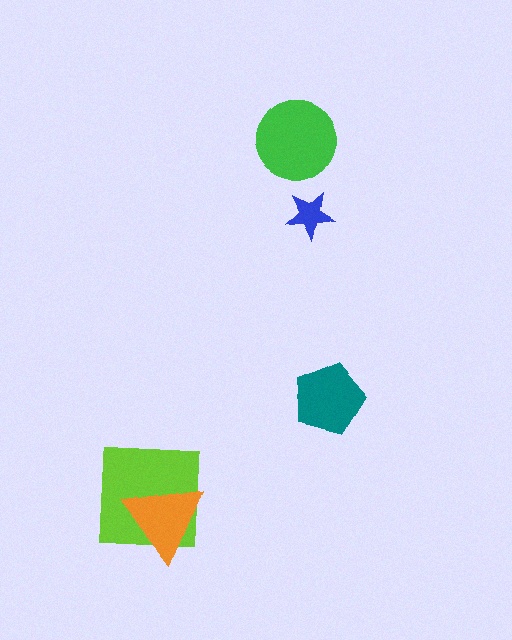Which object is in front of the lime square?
The orange triangle is in front of the lime square.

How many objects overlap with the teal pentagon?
0 objects overlap with the teal pentagon.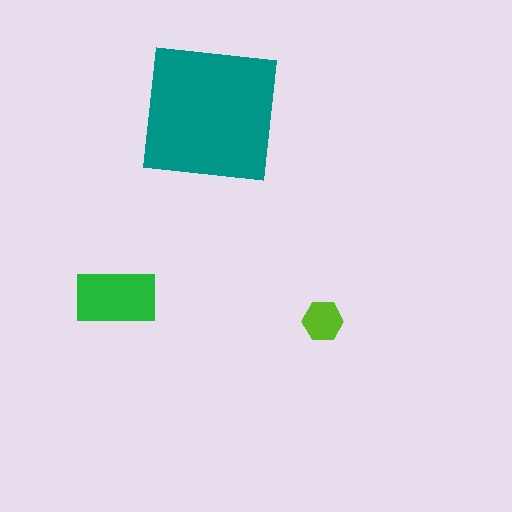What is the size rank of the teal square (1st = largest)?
1st.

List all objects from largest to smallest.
The teal square, the green rectangle, the lime hexagon.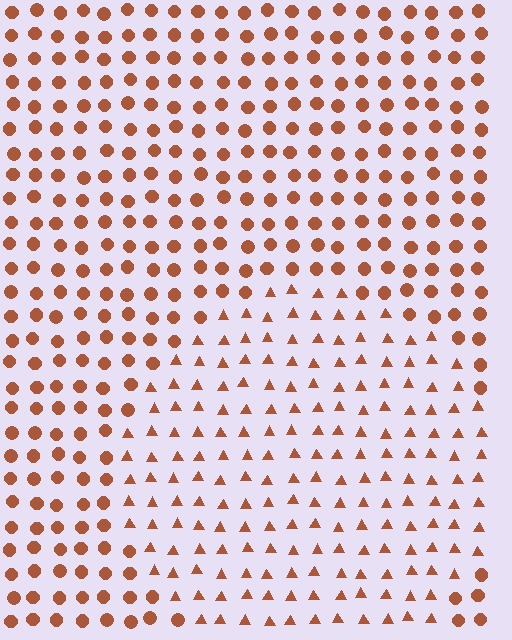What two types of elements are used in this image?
The image uses triangles inside the circle region and circles outside it.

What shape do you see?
I see a circle.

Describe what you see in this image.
The image is filled with small brown elements arranged in a uniform grid. A circle-shaped region contains triangles, while the surrounding area contains circles. The boundary is defined purely by the change in element shape.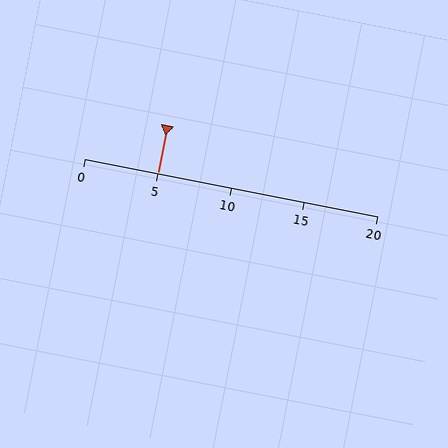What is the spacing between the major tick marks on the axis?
The major ticks are spaced 5 apart.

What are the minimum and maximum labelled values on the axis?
The axis runs from 0 to 20.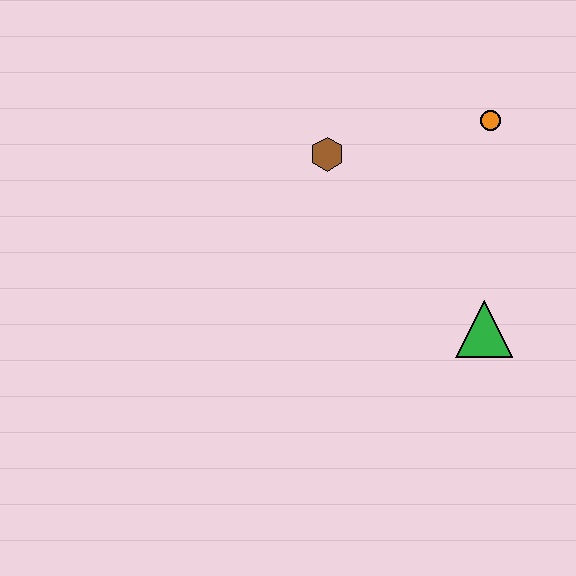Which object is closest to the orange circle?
The brown hexagon is closest to the orange circle.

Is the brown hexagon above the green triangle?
Yes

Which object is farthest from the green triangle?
The brown hexagon is farthest from the green triangle.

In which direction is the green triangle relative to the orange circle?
The green triangle is below the orange circle.